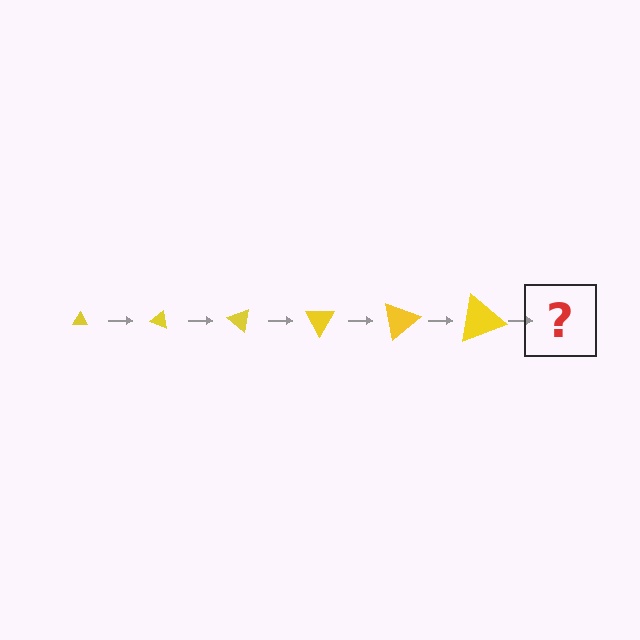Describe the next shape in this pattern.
It should be a triangle, larger than the previous one and rotated 120 degrees from the start.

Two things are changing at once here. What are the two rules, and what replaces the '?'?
The two rules are that the triangle grows larger each step and it rotates 20 degrees each step. The '?' should be a triangle, larger than the previous one and rotated 120 degrees from the start.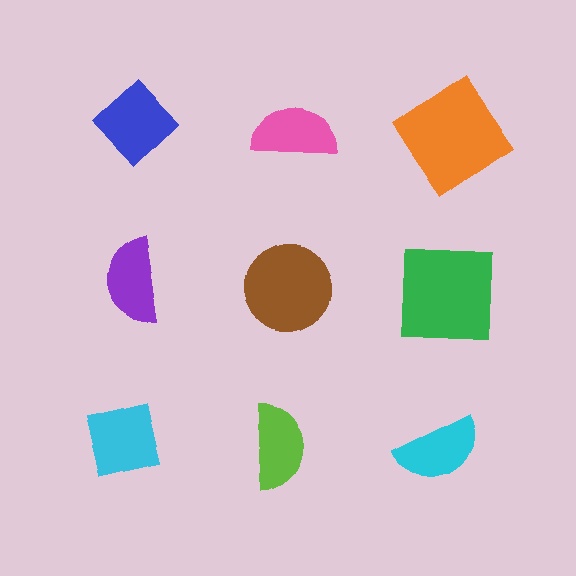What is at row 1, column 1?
A blue diamond.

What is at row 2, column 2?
A brown circle.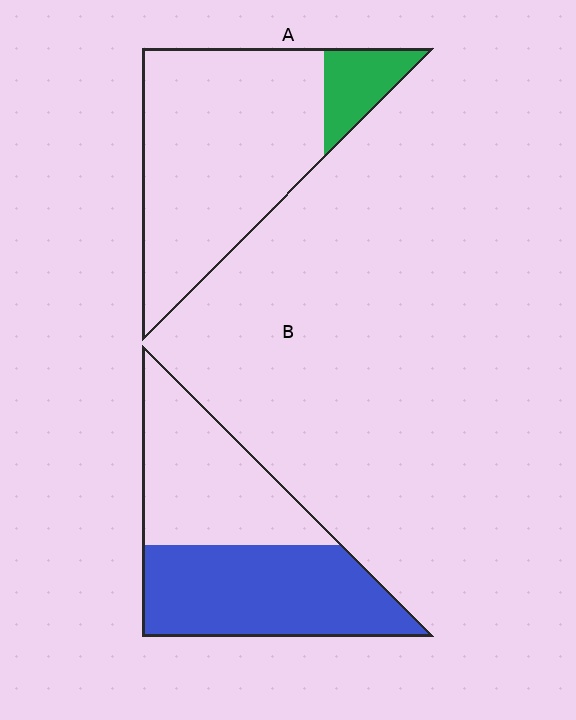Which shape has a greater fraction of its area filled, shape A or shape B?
Shape B.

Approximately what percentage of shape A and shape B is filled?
A is approximately 15% and B is approximately 55%.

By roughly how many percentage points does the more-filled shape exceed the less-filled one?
By roughly 40 percentage points (B over A).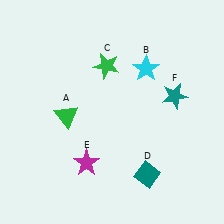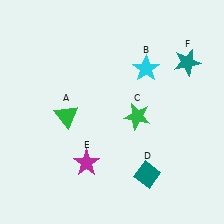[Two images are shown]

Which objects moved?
The objects that moved are: the green star (C), the teal star (F).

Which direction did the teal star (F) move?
The teal star (F) moved up.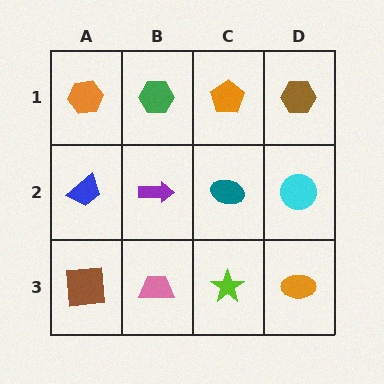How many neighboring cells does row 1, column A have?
2.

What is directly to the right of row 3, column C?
An orange ellipse.